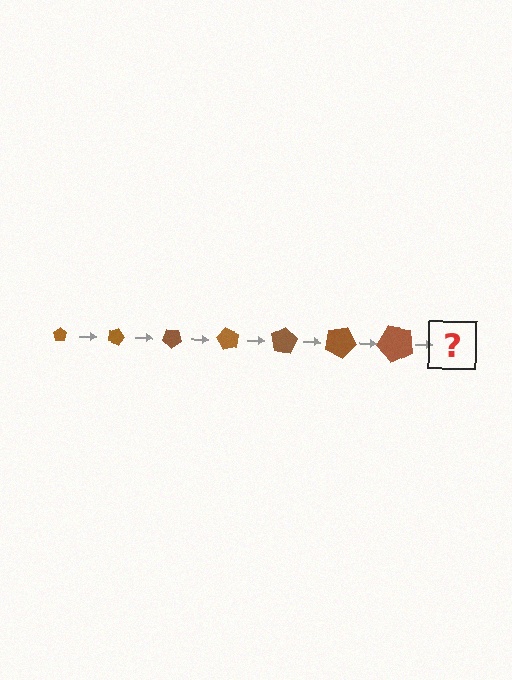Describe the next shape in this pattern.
It should be a pentagon, larger than the previous one and rotated 140 degrees from the start.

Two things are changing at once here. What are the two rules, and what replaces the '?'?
The two rules are that the pentagon grows larger each step and it rotates 20 degrees each step. The '?' should be a pentagon, larger than the previous one and rotated 140 degrees from the start.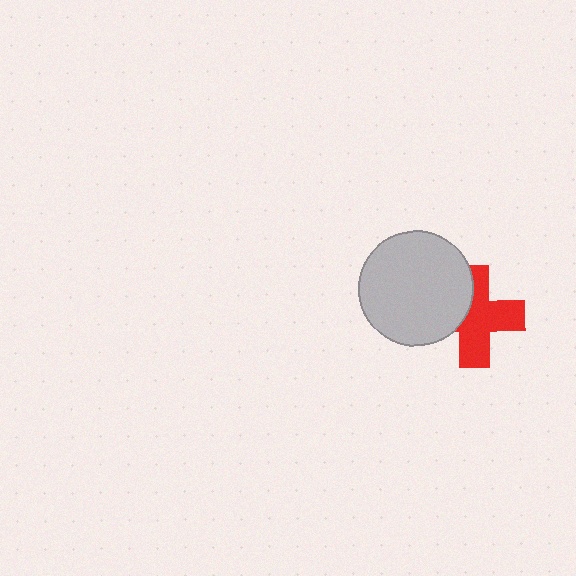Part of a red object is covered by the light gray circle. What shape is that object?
It is a cross.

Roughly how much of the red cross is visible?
Most of it is visible (roughly 66%).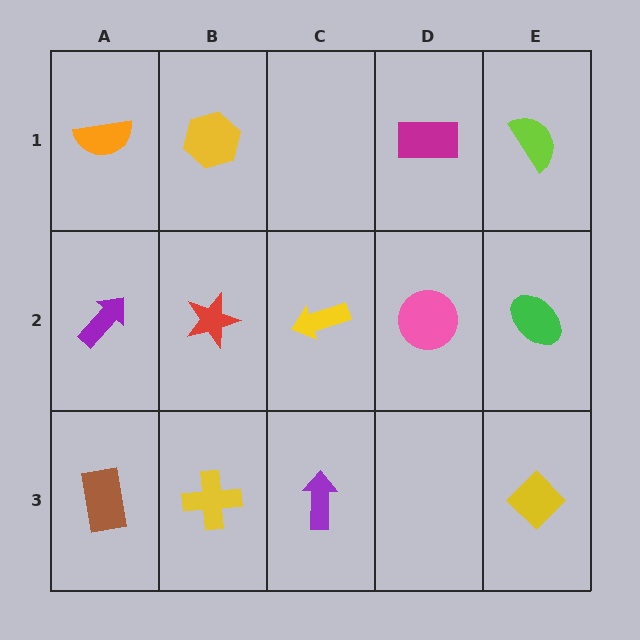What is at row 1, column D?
A magenta rectangle.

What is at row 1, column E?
A lime semicircle.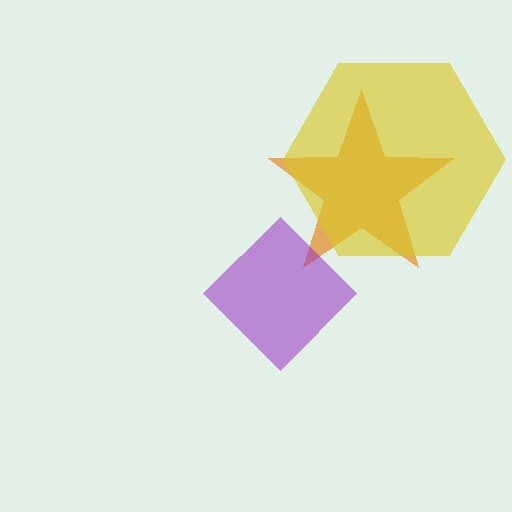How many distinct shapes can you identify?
There are 3 distinct shapes: an orange star, a yellow hexagon, a purple diamond.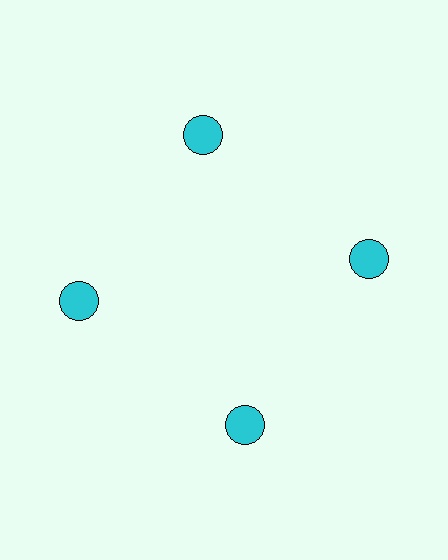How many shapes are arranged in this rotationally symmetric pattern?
There are 4 shapes, arranged in 4 groups of 1.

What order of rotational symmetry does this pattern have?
This pattern has 4-fold rotational symmetry.